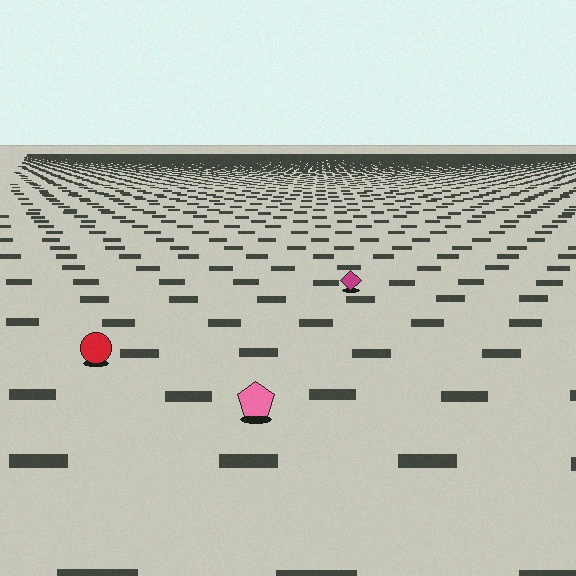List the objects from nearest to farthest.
From nearest to farthest: the pink pentagon, the red circle, the magenta diamond.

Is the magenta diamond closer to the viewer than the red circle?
No. The red circle is closer — you can tell from the texture gradient: the ground texture is coarser near it.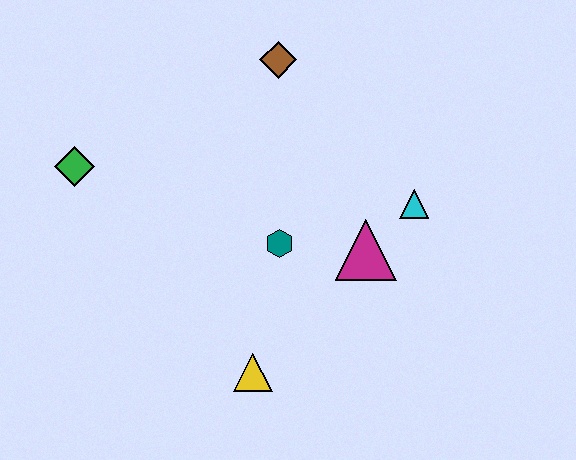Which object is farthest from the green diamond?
The cyan triangle is farthest from the green diamond.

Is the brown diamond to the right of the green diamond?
Yes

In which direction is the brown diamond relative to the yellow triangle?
The brown diamond is above the yellow triangle.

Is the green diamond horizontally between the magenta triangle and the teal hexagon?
No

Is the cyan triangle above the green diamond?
No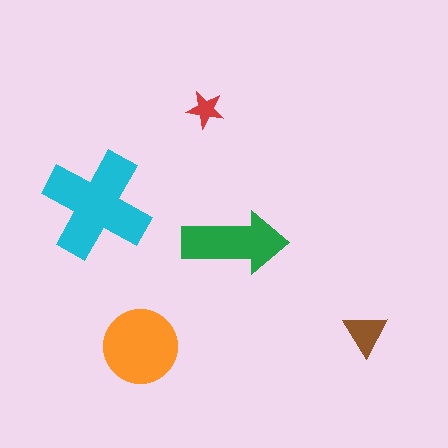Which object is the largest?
The cyan cross.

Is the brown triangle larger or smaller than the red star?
Larger.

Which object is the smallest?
The red star.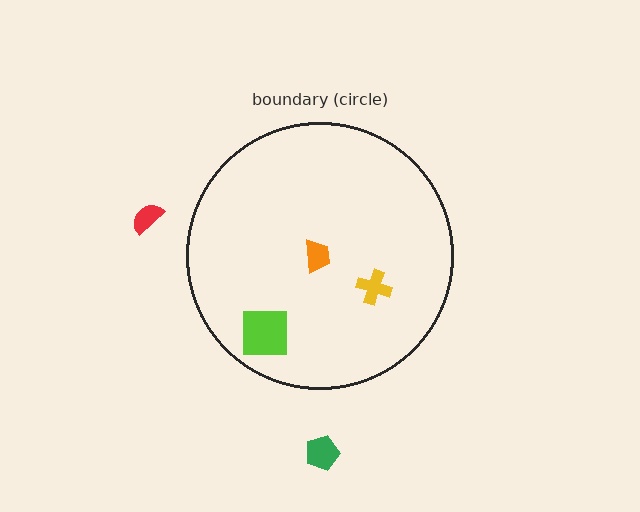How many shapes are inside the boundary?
3 inside, 2 outside.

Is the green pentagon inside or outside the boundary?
Outside.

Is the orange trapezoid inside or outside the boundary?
Inside.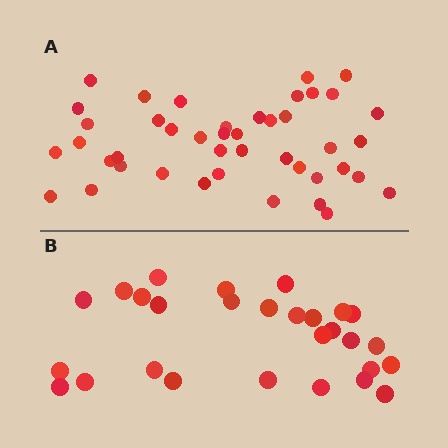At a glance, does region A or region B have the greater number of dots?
Region A (the top region) has more dots.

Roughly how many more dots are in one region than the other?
Region A has approximately 15 more dots than region B.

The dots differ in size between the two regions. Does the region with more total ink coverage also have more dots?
No. Region B has more total ink coverage because its dots are larger, but region A actually contains more individual dots. Total area can be misleading — the number of items is what matters here.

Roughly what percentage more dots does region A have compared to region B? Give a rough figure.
About 55% more.